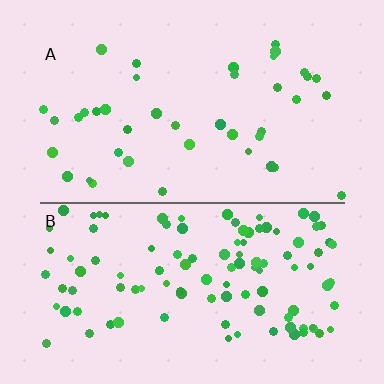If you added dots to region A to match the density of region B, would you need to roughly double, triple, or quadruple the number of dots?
Approximately triple.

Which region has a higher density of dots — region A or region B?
B (the bottom).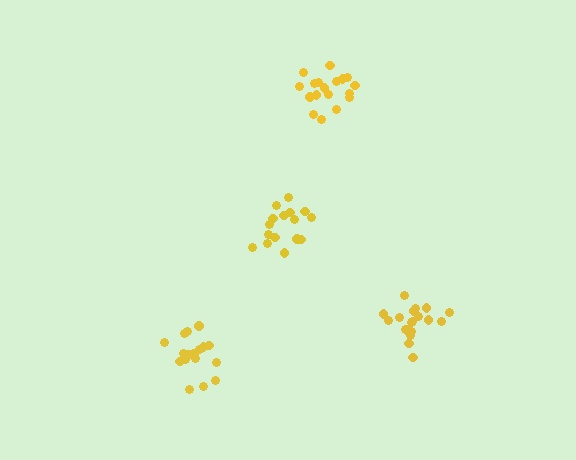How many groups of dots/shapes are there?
There are 4 groups.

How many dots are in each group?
Group 1: 20 dots, Group 2: 18 dots, Group 3: 16 dots, Group 4: 18 dots (72 total).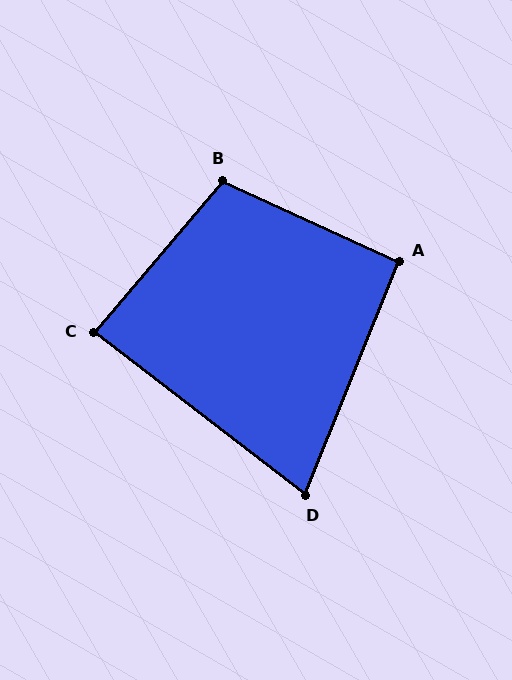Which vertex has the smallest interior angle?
D, at approximately 74 degrees.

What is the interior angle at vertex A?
Approximately 93 degrees (approximately right).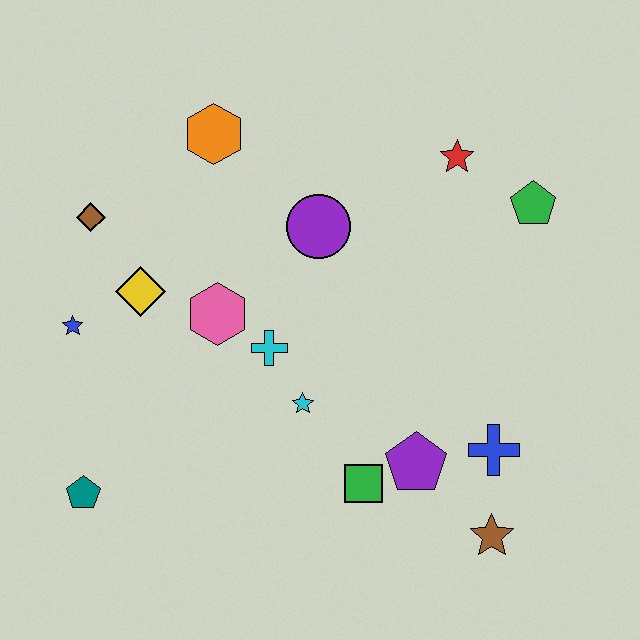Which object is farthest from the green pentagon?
The teal pentagon is farthest from the green pentagon.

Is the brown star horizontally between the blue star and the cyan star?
No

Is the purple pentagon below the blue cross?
Yes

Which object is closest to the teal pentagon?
The blue star is closest to the teal pentagon.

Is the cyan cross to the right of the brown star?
No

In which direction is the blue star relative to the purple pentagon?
The blue star is to the left of the purple pentagon.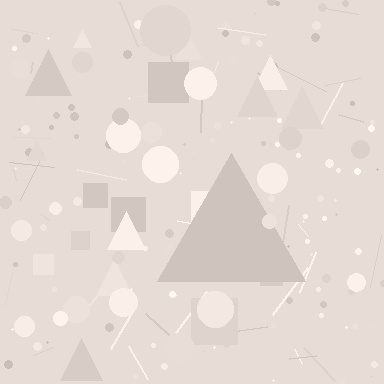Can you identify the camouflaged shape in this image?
The camouflaged shape is a triangle.